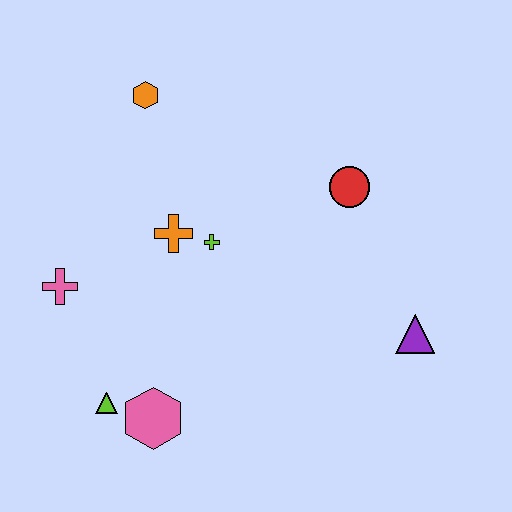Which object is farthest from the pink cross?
The purple triangle is farthest from the pink cross.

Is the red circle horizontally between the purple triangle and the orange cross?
Yes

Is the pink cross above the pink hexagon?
Yes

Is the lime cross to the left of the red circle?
Yes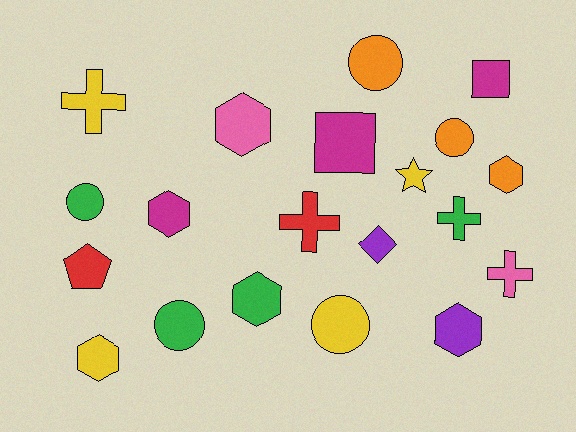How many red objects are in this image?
There are 2 red objects.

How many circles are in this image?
There are 5 circles.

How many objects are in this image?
There are 20 objects.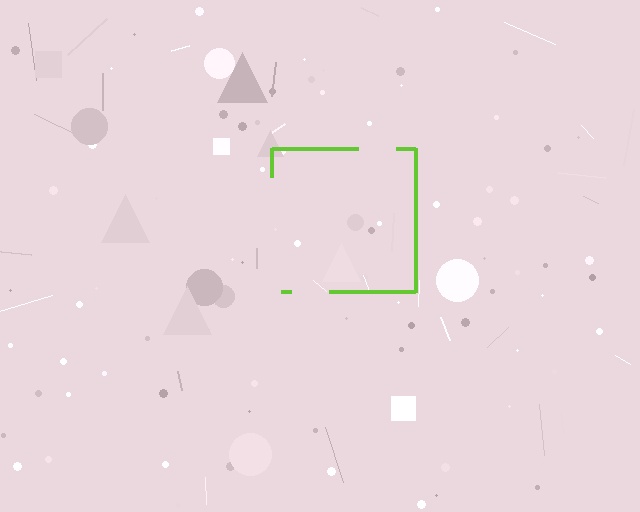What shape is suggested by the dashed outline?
The dashed outline suggests a square.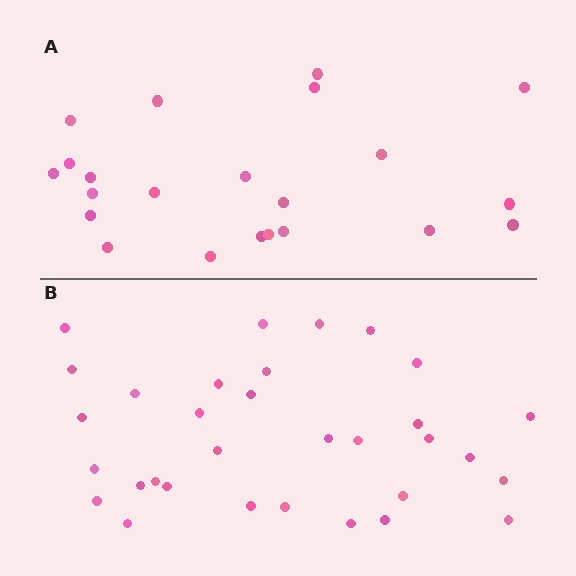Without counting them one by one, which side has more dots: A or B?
Region B (the bottom region) has more dots.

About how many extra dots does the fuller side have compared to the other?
Region B has roughly 10 or so more dots than region A.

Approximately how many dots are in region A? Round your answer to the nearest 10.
About 20 dots. (The exact count is 22, which rounds to 20.)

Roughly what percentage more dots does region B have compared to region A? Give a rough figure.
About 45% more.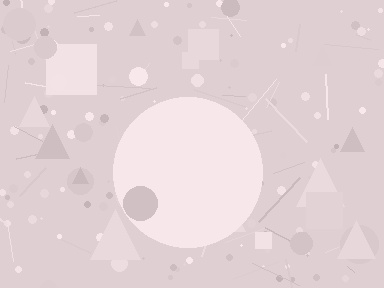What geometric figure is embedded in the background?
A circle is embedded in the background.